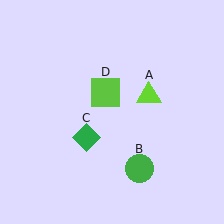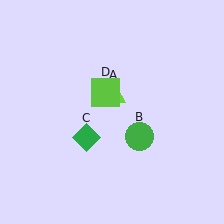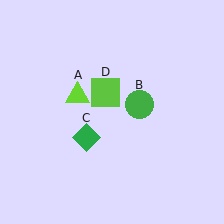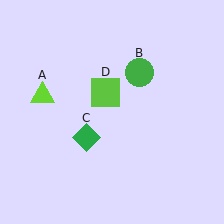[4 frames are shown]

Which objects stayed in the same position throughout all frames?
Green diamond (object C) and lime square (object D) remained stationary.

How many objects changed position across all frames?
2 objects changed position: lime triangle (object A), green circle (object B).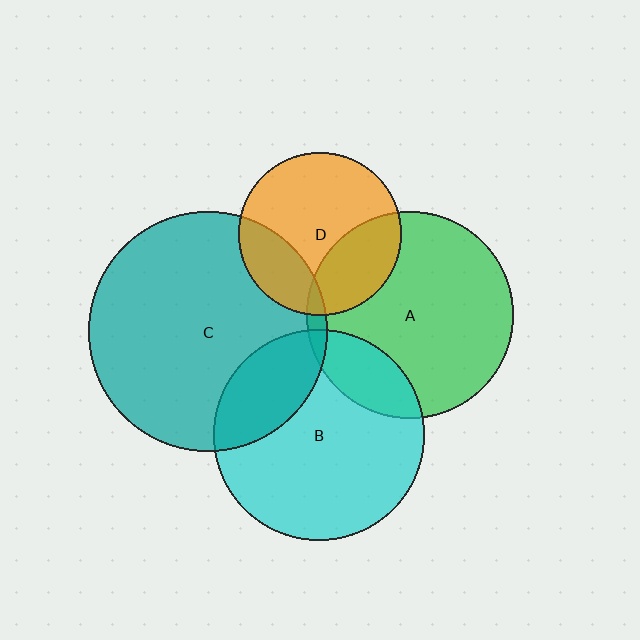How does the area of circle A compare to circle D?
Approximately 1.6 times.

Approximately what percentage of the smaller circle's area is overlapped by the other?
Approximately 25%.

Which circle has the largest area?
Circle C (teal).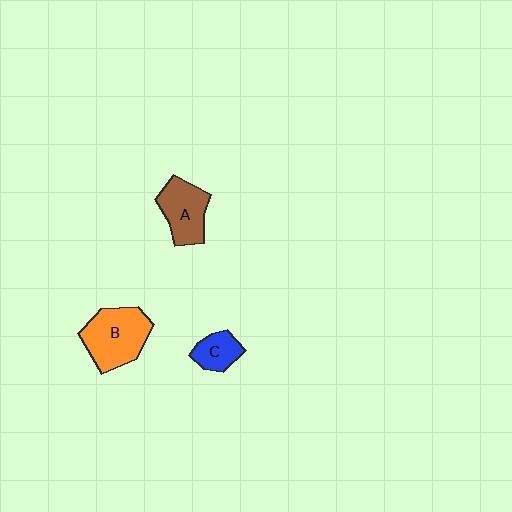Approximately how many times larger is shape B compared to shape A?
Approximately 1.3 times.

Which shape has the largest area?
Shape B (orange).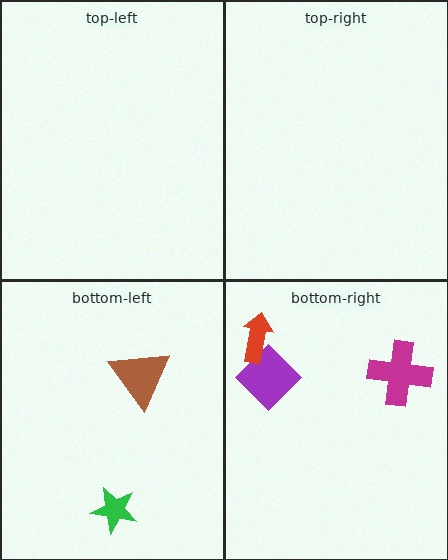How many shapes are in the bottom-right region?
3.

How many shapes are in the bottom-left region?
2.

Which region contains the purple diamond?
The bottom-right region.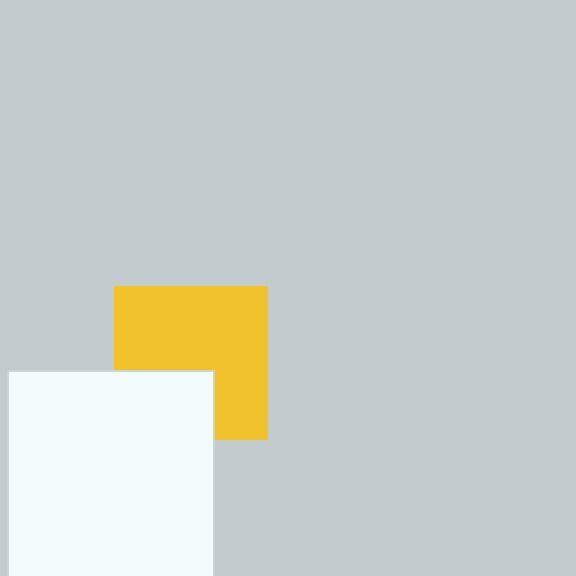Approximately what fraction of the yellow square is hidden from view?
Roughly 30% of the yellow square is hidden behind the white square.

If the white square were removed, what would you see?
You would see the complete yellow square.